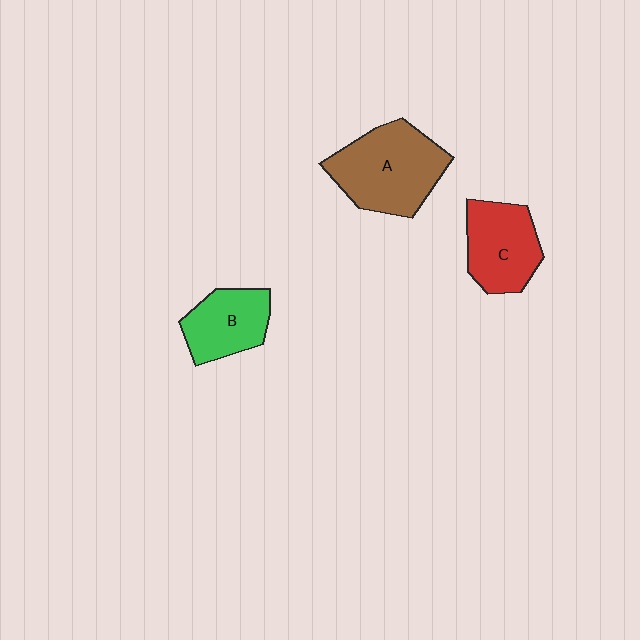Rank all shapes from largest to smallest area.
From largest to smallest: A (brown), C (red), B (green).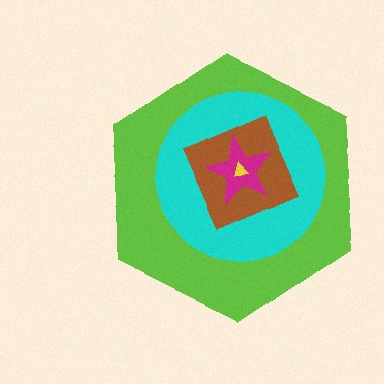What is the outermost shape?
The lime hexagon.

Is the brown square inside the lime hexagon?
Yes.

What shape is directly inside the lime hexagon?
The cyan circle.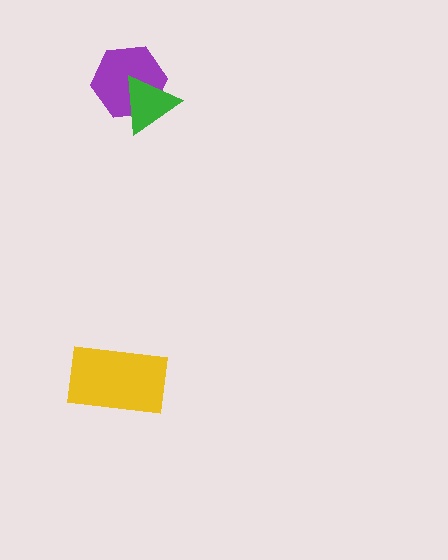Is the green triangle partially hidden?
No, no other shape covers it.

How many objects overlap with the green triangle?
1 object overlaps with the green triangle.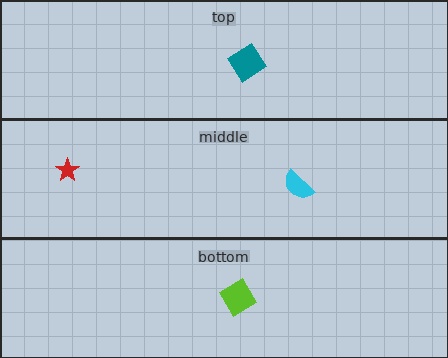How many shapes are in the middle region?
2.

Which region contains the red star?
The middle region.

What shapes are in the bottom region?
The lime diamond.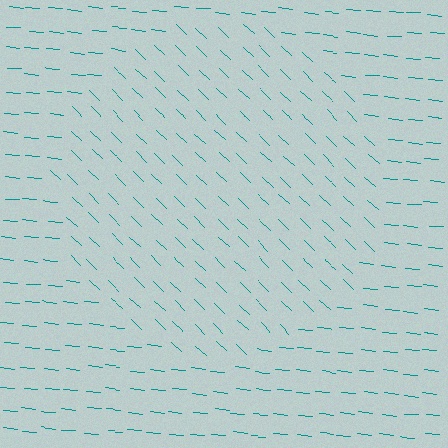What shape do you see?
I see a circle.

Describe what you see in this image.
The image is filled with small teal line segments. A circle region in the image has lines oriented differently from the surrounding lines, creating a visible texture boundary.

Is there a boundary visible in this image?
Yes, there is a texture boundary formed by a change in line orientation.